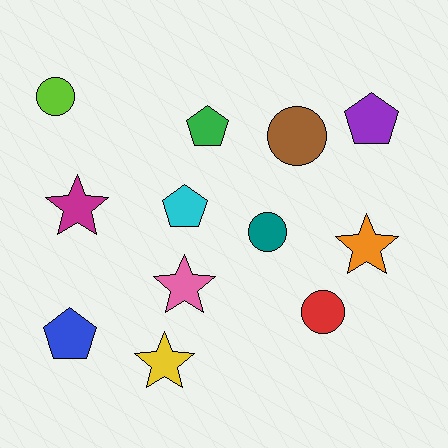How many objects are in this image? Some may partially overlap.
There are 12 objects.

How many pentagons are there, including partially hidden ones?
There are 4 pentagons.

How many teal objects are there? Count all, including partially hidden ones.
There is 1 teal object.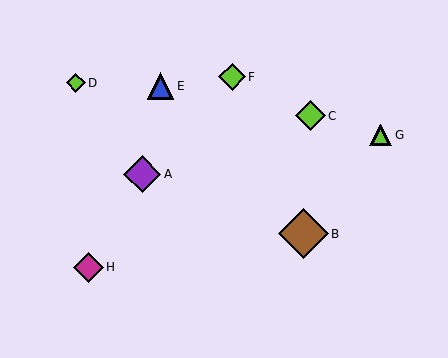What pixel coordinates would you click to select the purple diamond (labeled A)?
Click at (142, 174) to select the purple diamond A.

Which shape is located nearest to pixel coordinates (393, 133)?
The lime triangle (labeled G) at (381, 135) is nearest to that location.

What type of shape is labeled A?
Shape A is a purple diamond.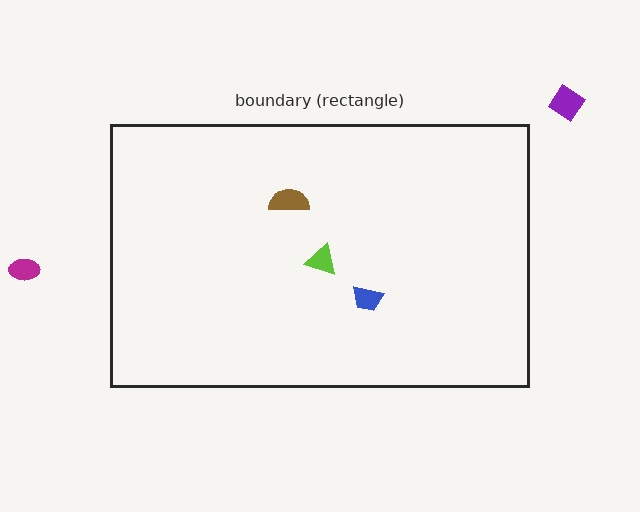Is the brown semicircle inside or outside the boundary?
Inside.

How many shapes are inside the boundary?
3 inside, 2 outside.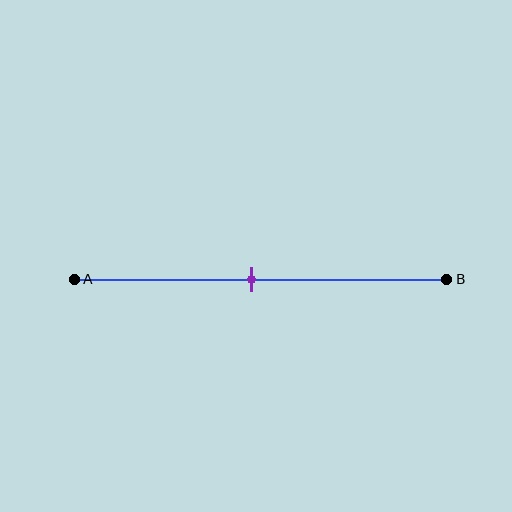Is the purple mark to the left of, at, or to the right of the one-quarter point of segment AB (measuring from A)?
The purple mark is to the right of the one-quarter point of segment AB.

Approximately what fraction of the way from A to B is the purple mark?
The purple mark is approximately 45% of the way from A to B.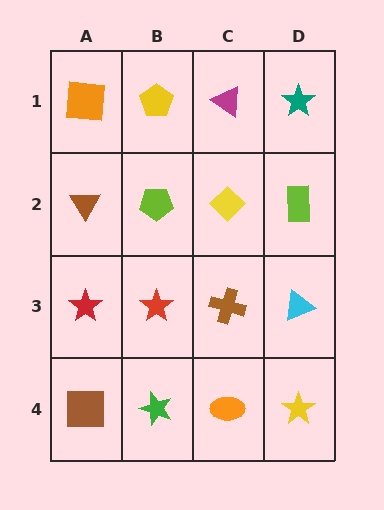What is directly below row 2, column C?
A brown cross.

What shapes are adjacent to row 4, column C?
A brown cross (row 3, column C), a green star (row 4, column B), a yellow star (row 4, column D).